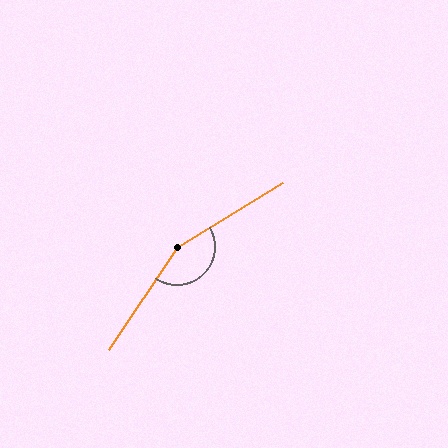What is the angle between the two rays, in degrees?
Approximately 155 degrees.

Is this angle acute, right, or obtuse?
It is obtuse.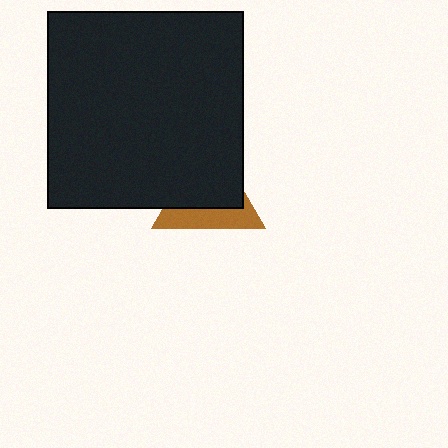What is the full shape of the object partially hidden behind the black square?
The partially hidden object is a brown triangle.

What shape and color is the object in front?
The object in front is a black square.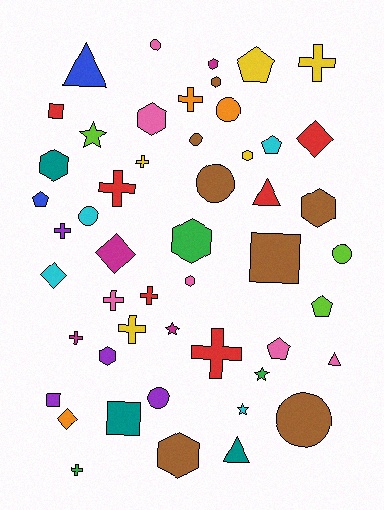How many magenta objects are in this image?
There are 4 magenta objects.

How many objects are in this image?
There are 50 objects.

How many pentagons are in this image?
There are 5 pentagons.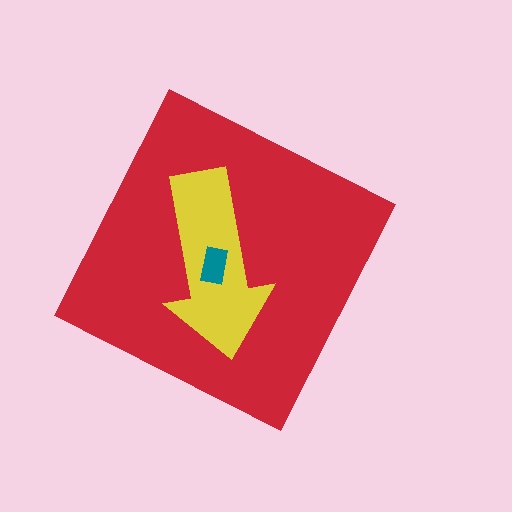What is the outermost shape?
The red diamond.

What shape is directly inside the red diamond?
The yellow arrow.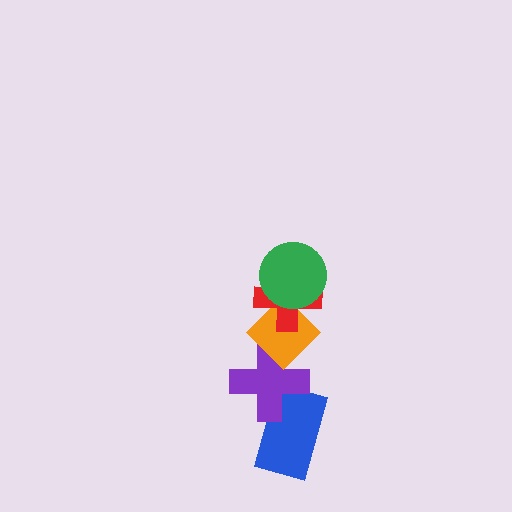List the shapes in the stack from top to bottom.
From top to bottom: the green circle, the red cross, the orange diamond, the purple cross, the blue rectangle.